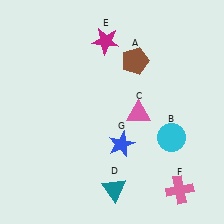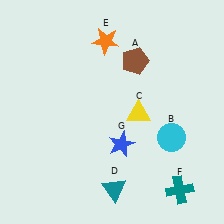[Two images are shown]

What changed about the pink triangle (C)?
In Image 1, C is pink. In Image 2, it changed to yellow.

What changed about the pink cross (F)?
In Image 1, F is pink. In Image 2, it changed to teal.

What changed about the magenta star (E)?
In Image 1, E is magenta. In Image 2, it changed to orange.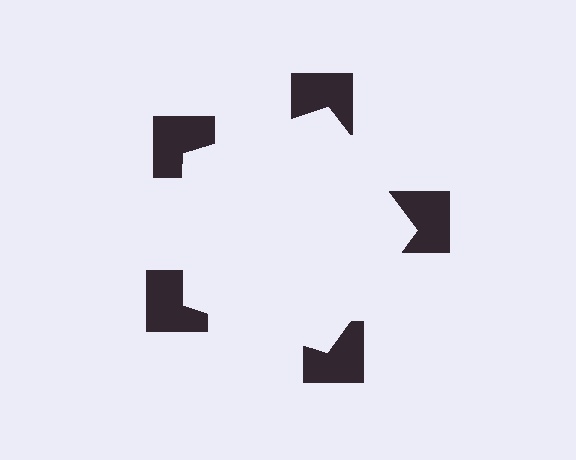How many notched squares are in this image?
There are 5 — one at each vertex of the illusory pentagon.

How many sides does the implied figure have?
5 sides.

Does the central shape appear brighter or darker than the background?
It typically appears slightly brighter than the background, even though no actual brightness change is drawn.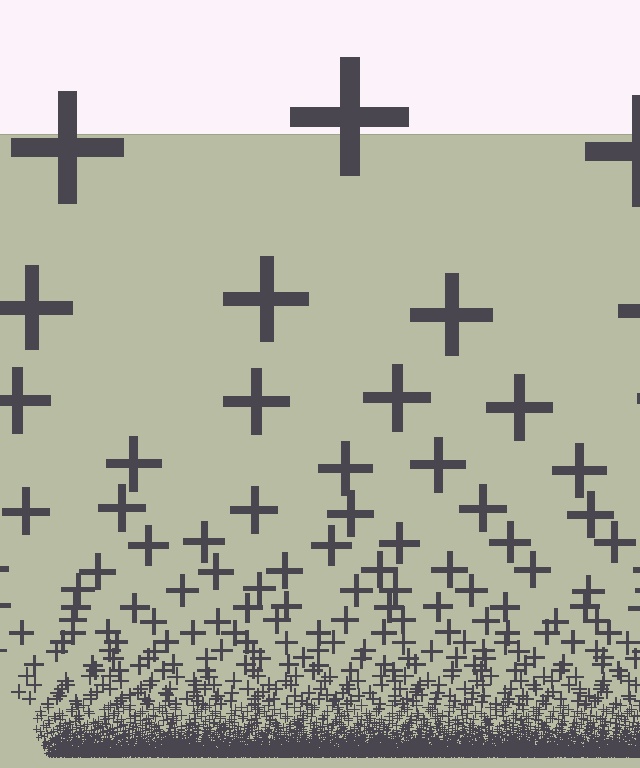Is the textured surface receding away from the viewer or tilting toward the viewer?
The surface appears to tilt toward the viewer. Texture elements get larger and sparser toward the top.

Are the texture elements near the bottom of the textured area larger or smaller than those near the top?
Smaller. The gradient is inverted — elements near the bottom are smaller and denser.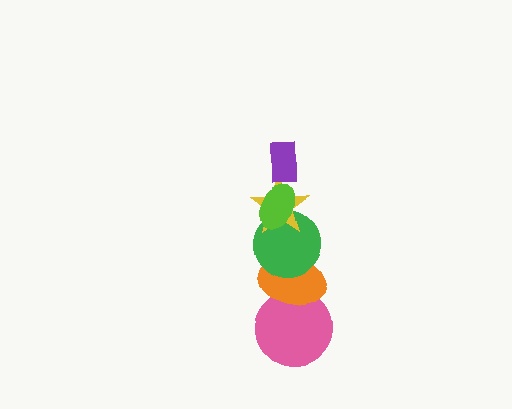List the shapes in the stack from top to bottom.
From top to bottom: the purple rectangle, the lime ellipse, the yellow star, the green circle, the orange ellipse, the pink circle.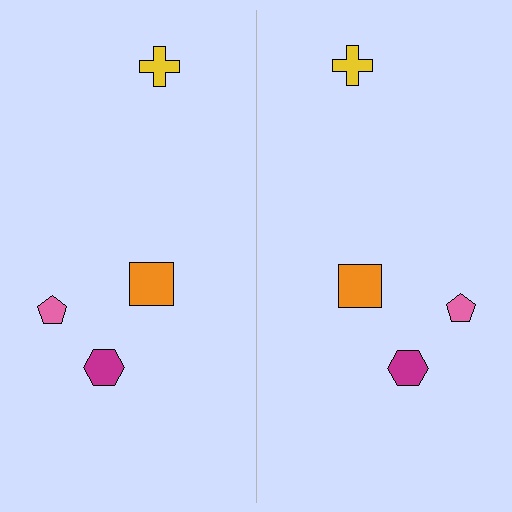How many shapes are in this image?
There are 8 shapes in this image.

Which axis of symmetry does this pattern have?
The pattern has a vertical axis of symmetry running through the center of the image.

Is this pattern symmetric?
Yes, this pattern has bilateral (reflection) symmetry.